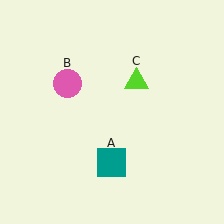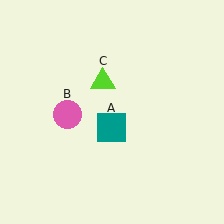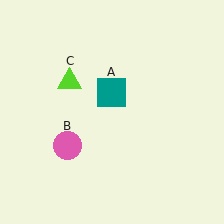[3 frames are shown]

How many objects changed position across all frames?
3 objects changed position: teal square (object A), pink circle (object B), lime triangle (object C).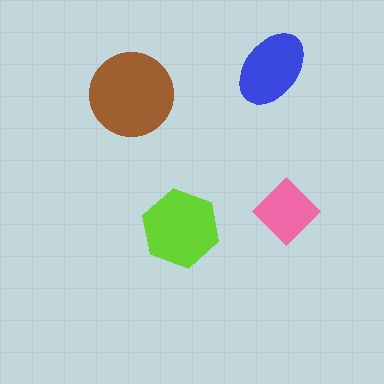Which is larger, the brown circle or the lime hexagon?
The brown circle.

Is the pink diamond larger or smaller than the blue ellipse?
Smaller.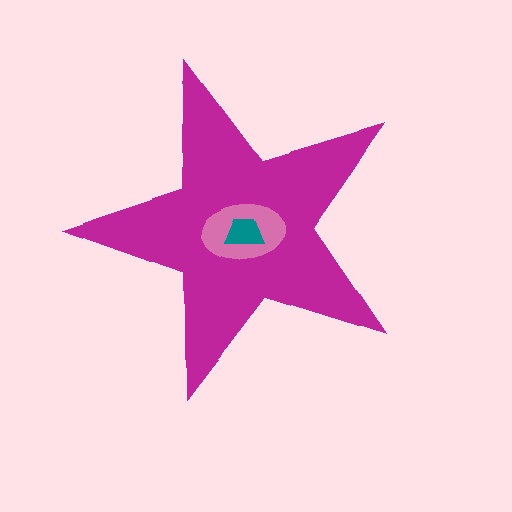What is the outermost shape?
The magenta star.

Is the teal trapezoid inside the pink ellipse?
Yes.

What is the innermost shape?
The teal trapezoid.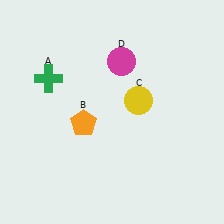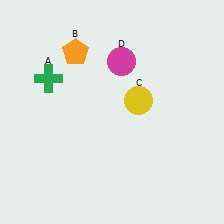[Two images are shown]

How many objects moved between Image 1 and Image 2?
1 object moved between the two images.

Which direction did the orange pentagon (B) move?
The orange pentagon (B) moved up.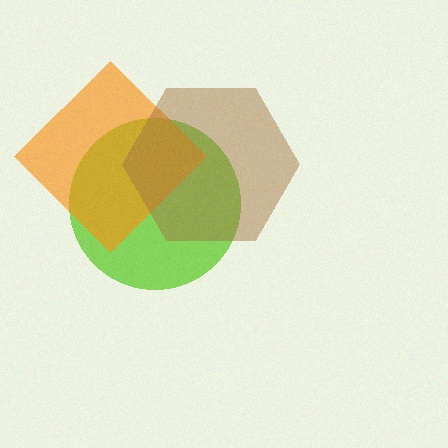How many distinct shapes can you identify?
There are 3 distinct shapes: a lime circle, an orange diamond, a brown hexagon.